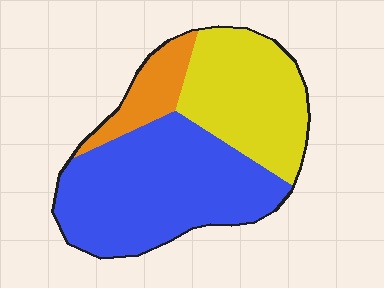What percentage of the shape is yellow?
Yellow takes up about one third (1/3) of the shape.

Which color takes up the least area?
Orange, at roughly 10%.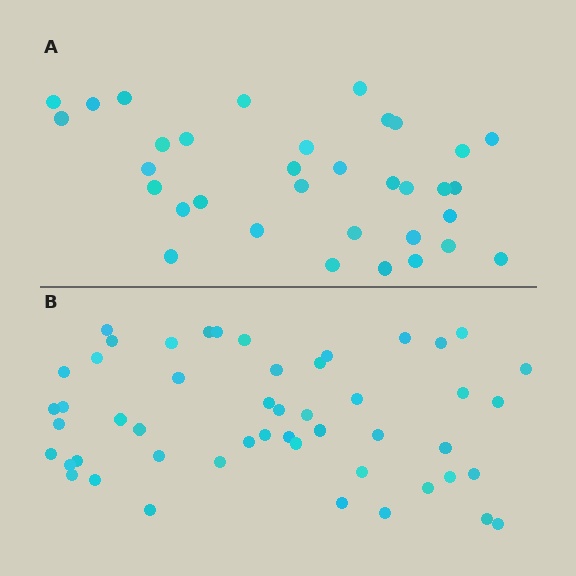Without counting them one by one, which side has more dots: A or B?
Region B (the bottom region) has more dots.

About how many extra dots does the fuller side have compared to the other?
Region B has approximately 15 more dots than region A.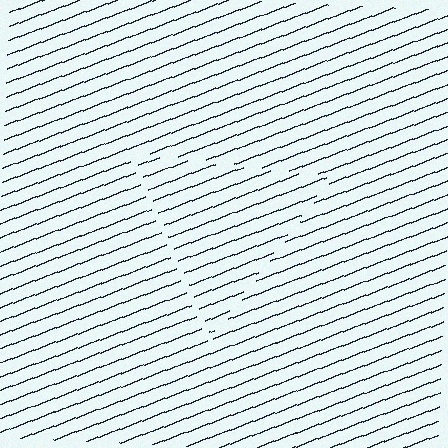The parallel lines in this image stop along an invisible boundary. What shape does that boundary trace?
An illusory triangle. The interior of the shape contains the same grating, shifted by half a period — the contour is defined by the phase discontinuity where line-ends from the inner and outer gratings abut.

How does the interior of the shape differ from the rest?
The interior of the shape contains the same grating, shifted by half a period — the contour is defined by the phase discontinuity where line-ends from the inner and outer gratings abut.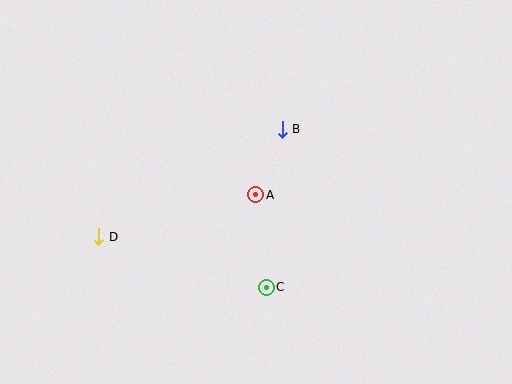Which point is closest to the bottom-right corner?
Point C is closest to the bottom-right corner.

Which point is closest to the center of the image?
Point A at (256, 195) is closest to the center.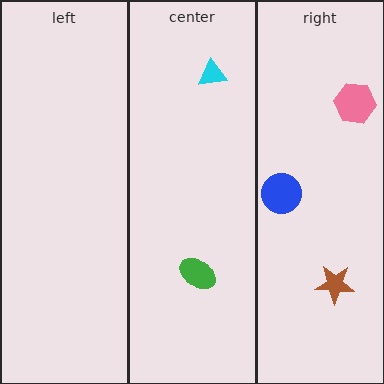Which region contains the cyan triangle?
The center region.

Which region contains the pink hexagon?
The right region.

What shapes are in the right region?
The pink hexagon, the blue circle, the brown star.